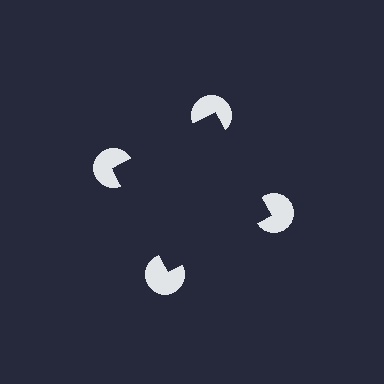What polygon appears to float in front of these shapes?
An illusory square — its edges are inferred from the aligned wedge cuts in the pac-man discs, not physically drawn.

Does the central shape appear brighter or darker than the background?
It typically appears slightly darker than the background, even though no actual brightness change is drawn.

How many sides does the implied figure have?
4 sides.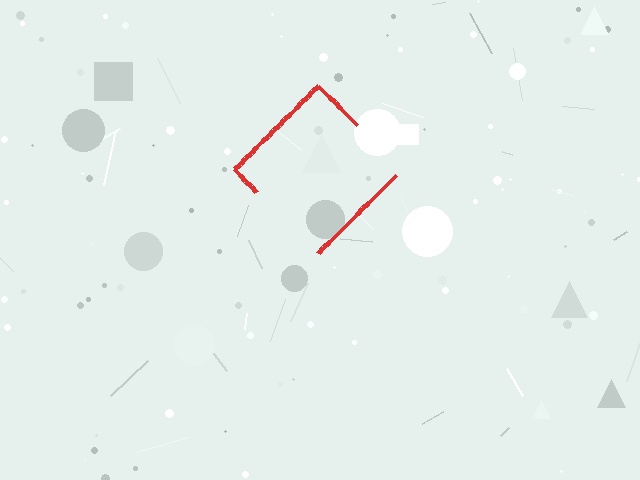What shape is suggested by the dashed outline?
The dashed outline suggests a diamond.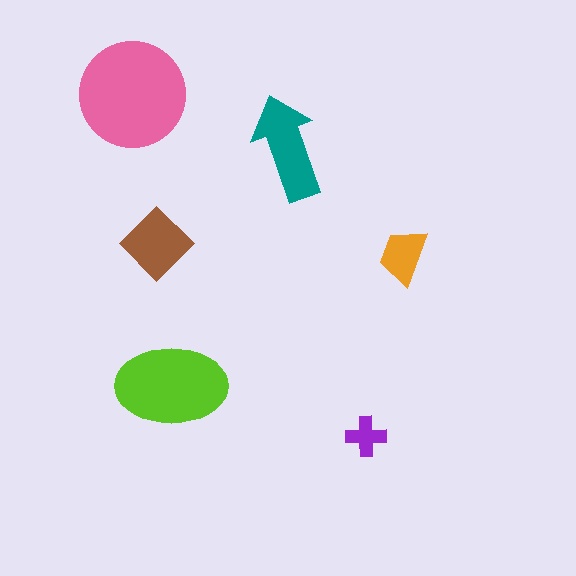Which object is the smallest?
The purple cross.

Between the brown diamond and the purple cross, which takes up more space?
The brown diamond.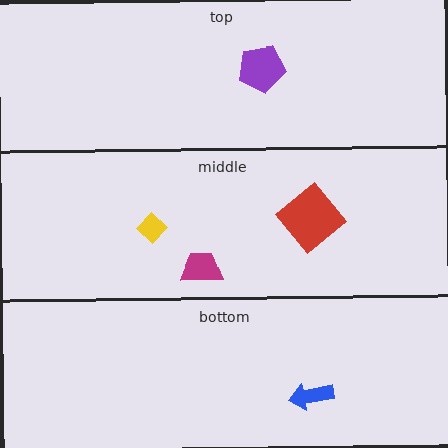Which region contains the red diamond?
The middle region.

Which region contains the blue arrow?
The bottom region.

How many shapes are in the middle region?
3.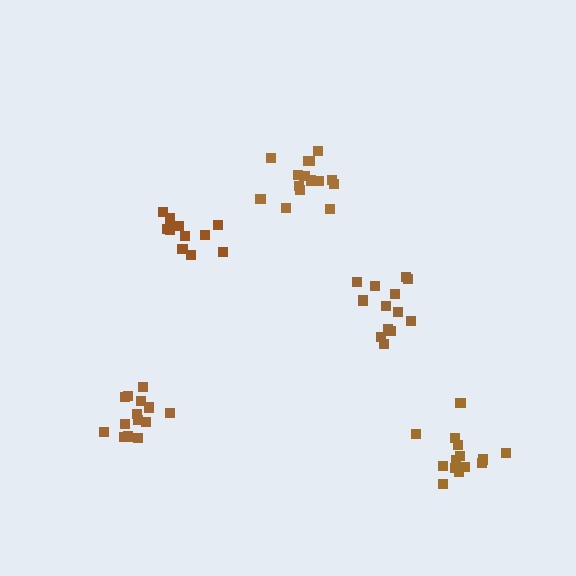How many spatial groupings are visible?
There are 5 spatial groupings.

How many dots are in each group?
Group 1: 14 dots, Group 2: 12 dots, Group 3: 15 dots, Group 4: 14 dots, Group 5: 14 dots (69 total).